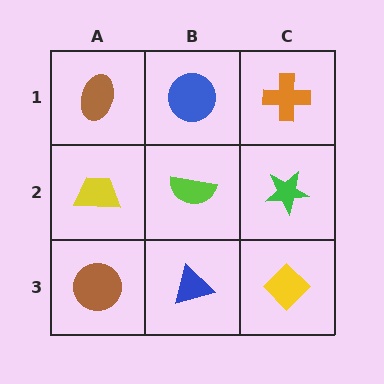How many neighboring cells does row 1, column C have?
2.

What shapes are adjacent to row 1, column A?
A yellow trapezoid (row 2, column A), a blue circle (row 1, column B).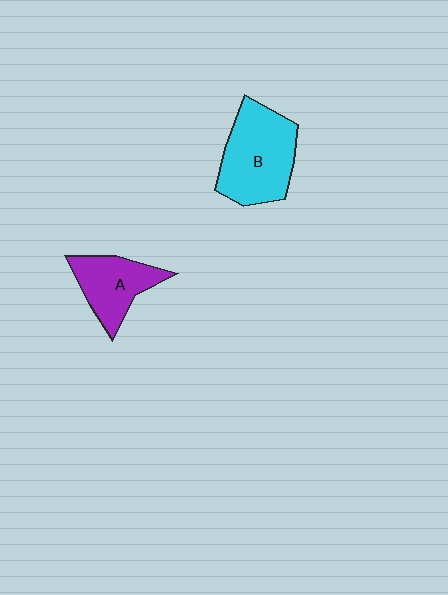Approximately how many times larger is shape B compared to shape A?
Approximately 1.5 times.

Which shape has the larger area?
Shape B (cyan).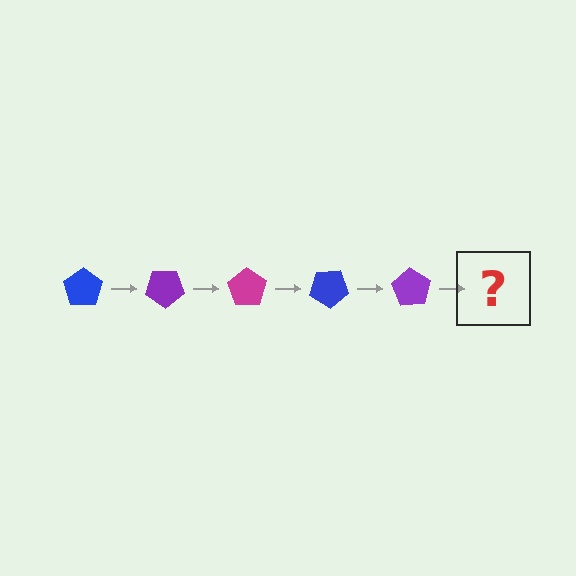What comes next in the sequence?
The next element should be a magenta pentagon, rotated 175 degrees from the start.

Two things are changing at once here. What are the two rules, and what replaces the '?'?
The two rules are that it rotates 35 degrees each step and the color cycles through blue, purple, and magenta. The '?' should be a magenta pentagon, rotated 175 degrees from the start.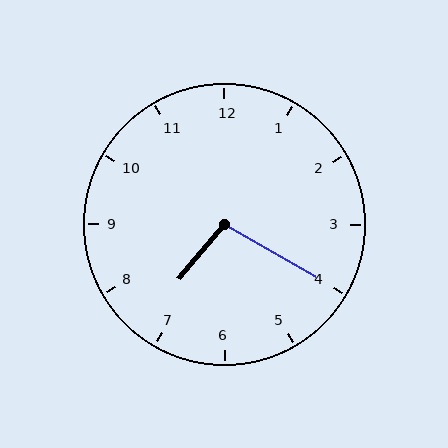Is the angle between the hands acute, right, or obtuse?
It is obtuse.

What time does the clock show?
7:20.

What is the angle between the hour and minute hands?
Approximately 100 degrees.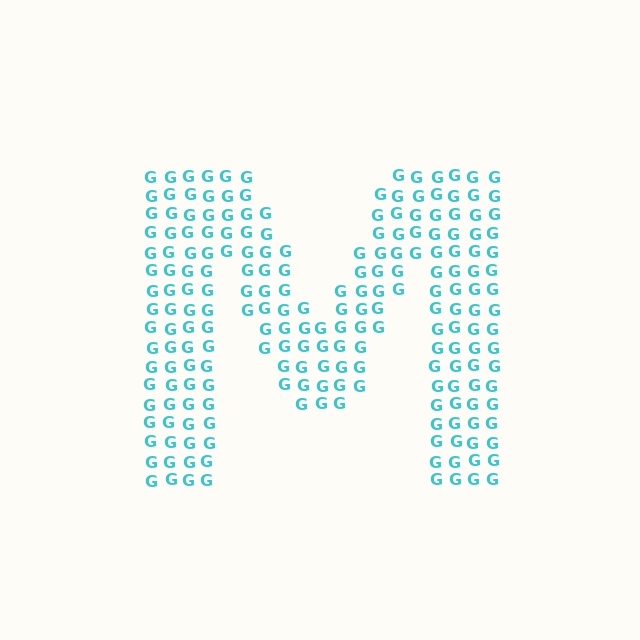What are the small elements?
The small elements are letter G's.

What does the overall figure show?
The overall figure shows the letter M.